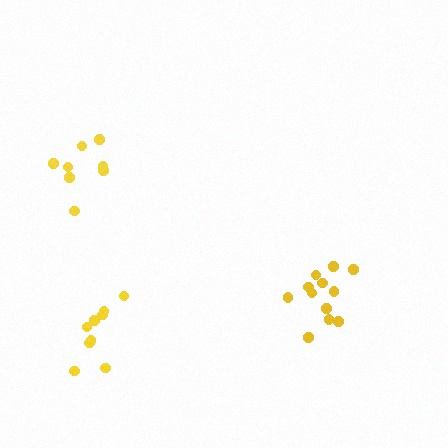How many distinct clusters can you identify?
There are 3 distinct clusters.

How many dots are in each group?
Group 1: 8 dots, Group 2: 12 dots, Group 3: 9 dots (29 total).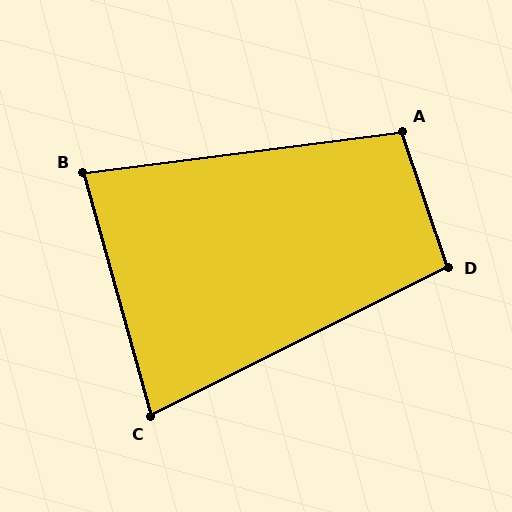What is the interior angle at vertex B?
Approximately 82 degrees (acute).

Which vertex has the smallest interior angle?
C, at approximately 79 degrees.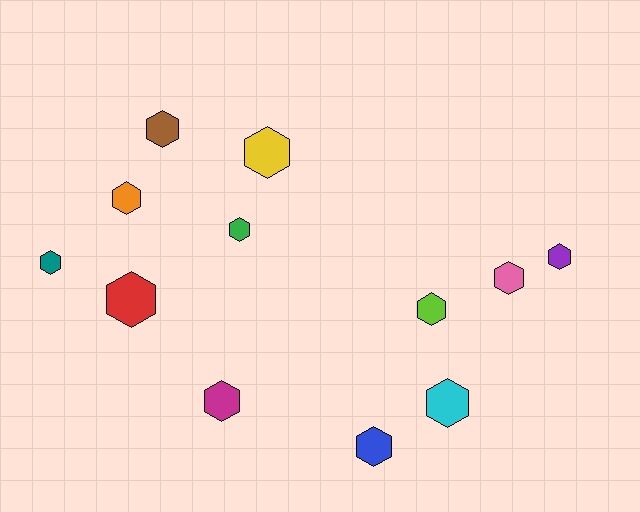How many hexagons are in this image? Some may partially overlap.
There are 12 hexagons.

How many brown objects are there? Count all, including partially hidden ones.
There is 1 brown object.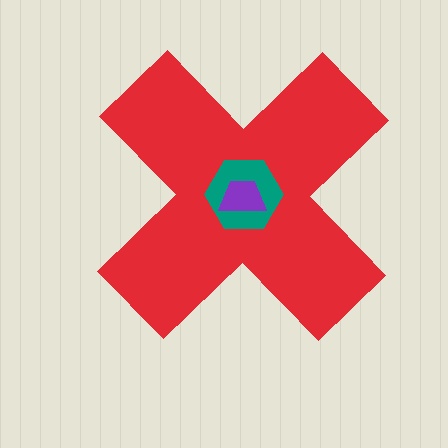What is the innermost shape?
The purple trapezoid.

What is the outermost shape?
The red cross.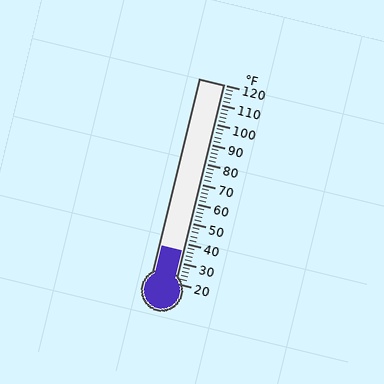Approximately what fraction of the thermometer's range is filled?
The thermometer is filled to approximately 15% of its range.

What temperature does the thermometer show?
The thermometer shows approximately 36°F.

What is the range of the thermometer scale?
The thermometer scale ranges from 20°F to 120°F.